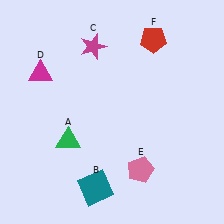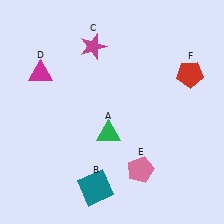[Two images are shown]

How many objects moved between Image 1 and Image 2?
2 objects moved between the two images.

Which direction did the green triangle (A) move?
The green triangle (A) moved right.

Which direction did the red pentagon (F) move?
The red pentagon (F) moved right.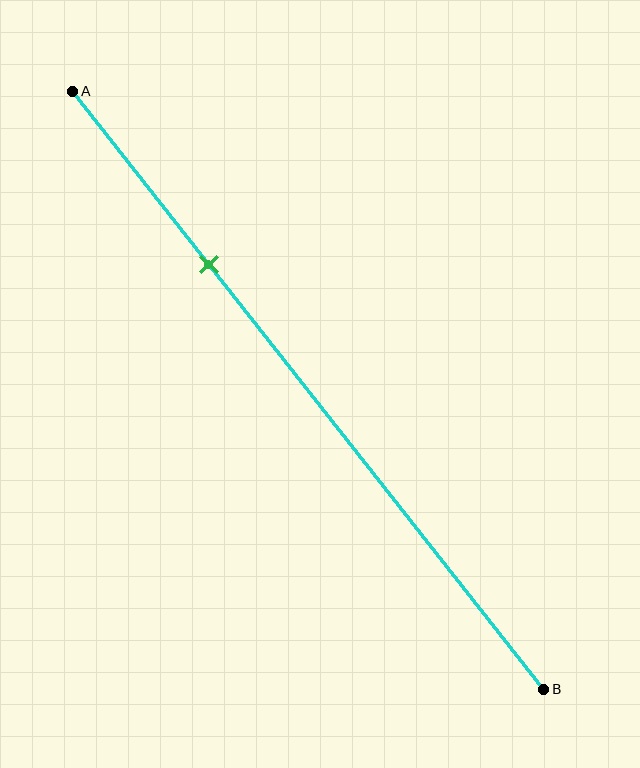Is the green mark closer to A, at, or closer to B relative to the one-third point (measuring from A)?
The green mark is closer to point A than the one-third point of segment AB.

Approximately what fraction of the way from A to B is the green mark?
The green mark is approximately 30% of the way from A to B.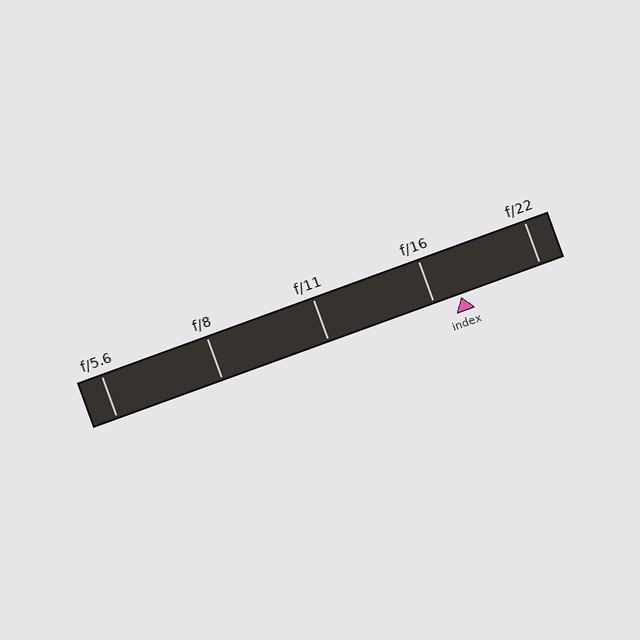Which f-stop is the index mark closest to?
The index mark is closest to f/16.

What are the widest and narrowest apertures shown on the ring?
The widest aperture shown is f/5.6 and the narrowest is f/22.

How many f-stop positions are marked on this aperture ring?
There are 5 f-stop positions marked.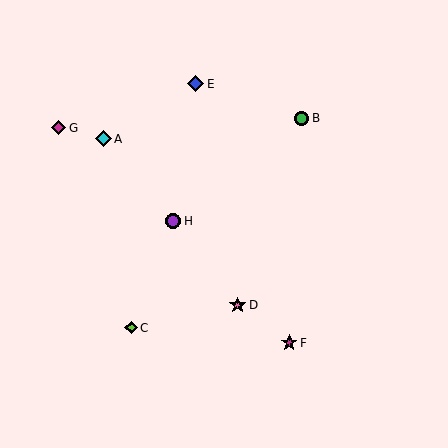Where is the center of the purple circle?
The center of the purple circle is at (173, 221).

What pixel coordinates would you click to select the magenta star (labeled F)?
Click at (289, 343) to select the magenta star F.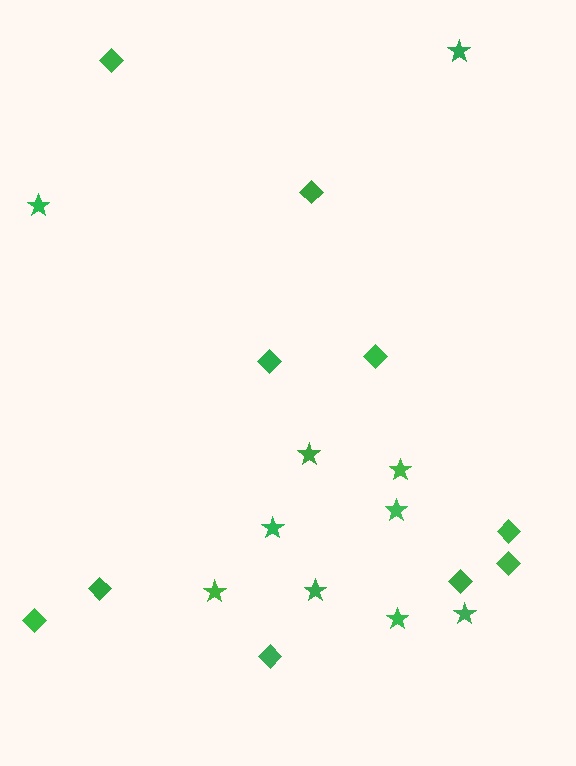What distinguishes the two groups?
There are 2 groups: one group of diamonds (10) and one group of stars (10).